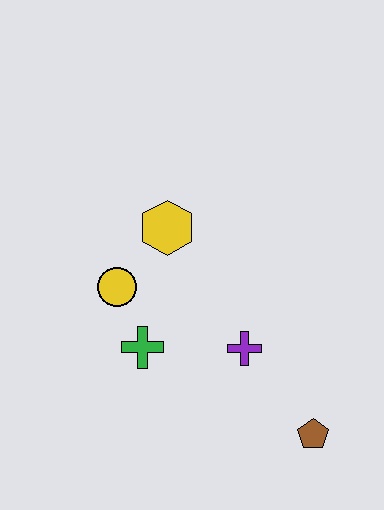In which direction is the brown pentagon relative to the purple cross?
The brown pentagon is below the purple cross.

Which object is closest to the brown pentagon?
The purple cross is closest to the brown pentagon.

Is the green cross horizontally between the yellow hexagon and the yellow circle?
Yes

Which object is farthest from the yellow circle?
The brown pentagon is farthest from the yellow circle.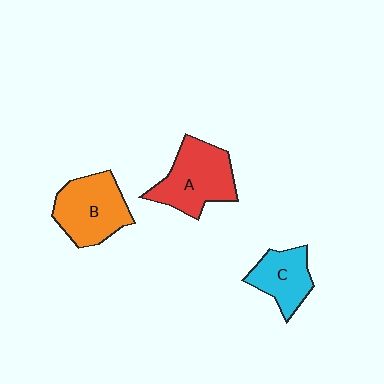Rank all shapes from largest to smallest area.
From largest to smallest: A (red), B (orange), C (cyan).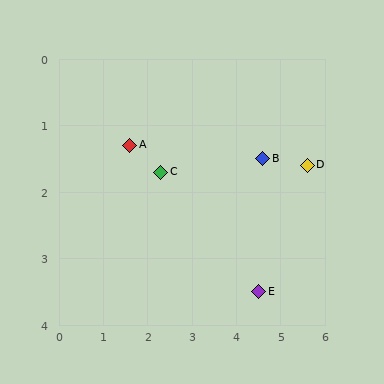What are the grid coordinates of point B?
Point B is at approximately (4.6, 1.5).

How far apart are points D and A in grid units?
Points D and A are about 4.0 grid units apart.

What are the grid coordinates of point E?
Point E is at approximately (4.5, 3.5).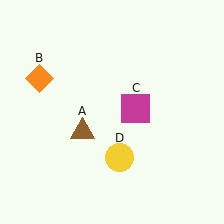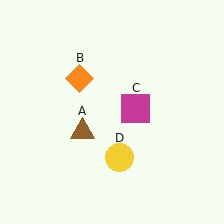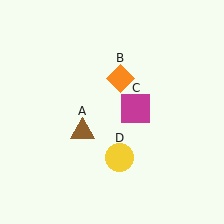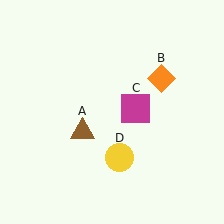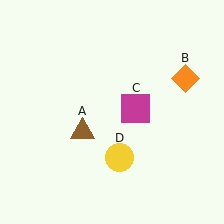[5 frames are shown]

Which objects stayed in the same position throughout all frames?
Brown triangle (object A) and magenta square (object C) and yellow circle (object D) remained stationary.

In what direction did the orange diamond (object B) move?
The orange diamond (object B) moved right.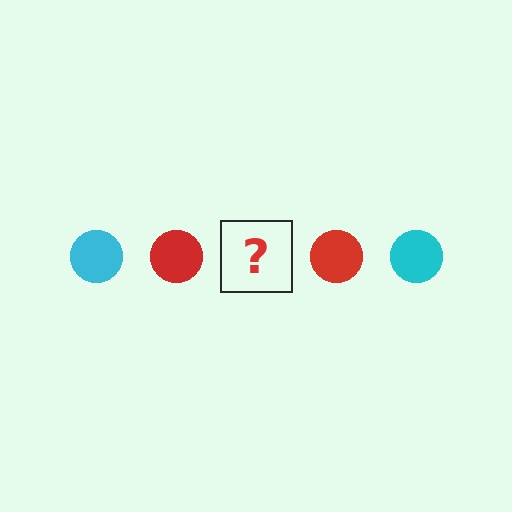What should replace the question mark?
The question mark should be replaced with a cyan circle.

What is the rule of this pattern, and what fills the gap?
The rule is that the pattern cycles through cyan, red circles. The gap should be filled with a cyan circle.